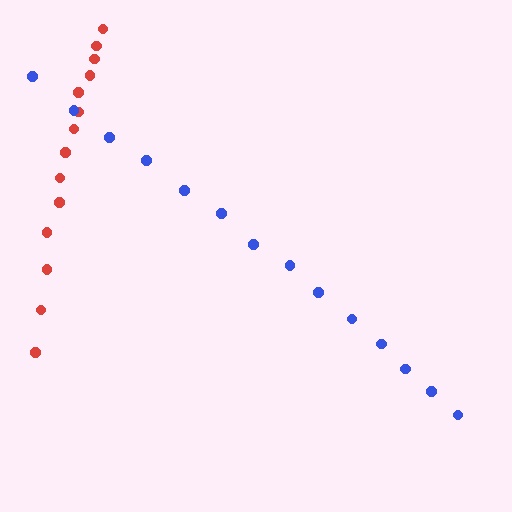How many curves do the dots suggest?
There are 2 distinct paths.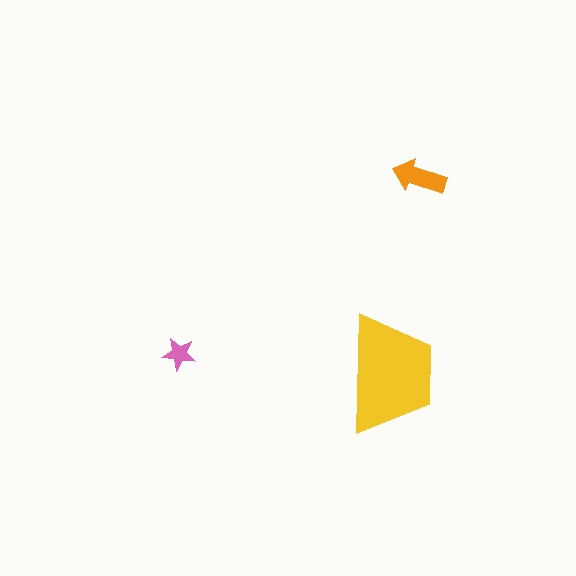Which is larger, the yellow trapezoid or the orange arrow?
The yellow trapezoid.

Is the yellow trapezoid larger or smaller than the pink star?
Larger.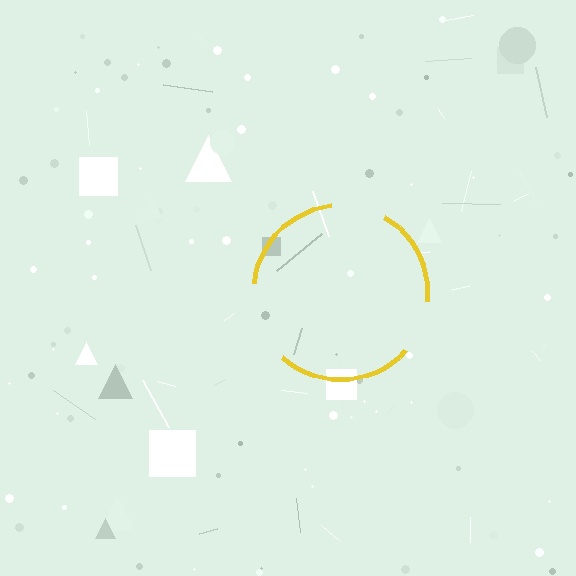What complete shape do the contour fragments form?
The contour fragments form a circle.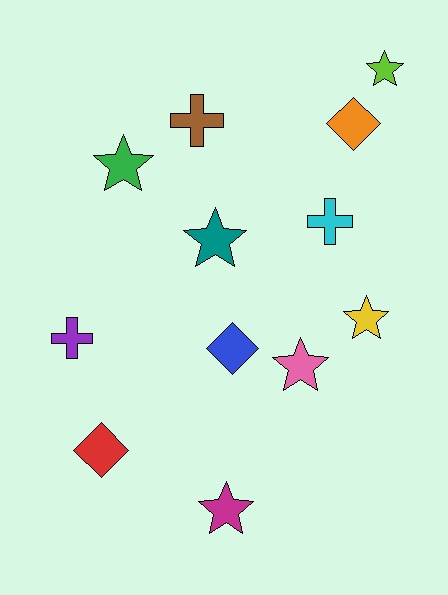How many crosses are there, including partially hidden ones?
There are 3 crosses.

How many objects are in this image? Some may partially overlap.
There are 12 objects.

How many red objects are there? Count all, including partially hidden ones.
There is 1 red object.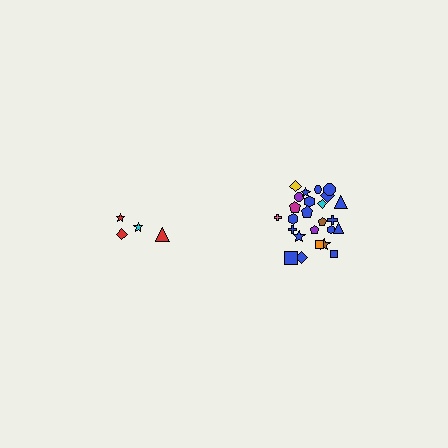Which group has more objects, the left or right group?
The right group.